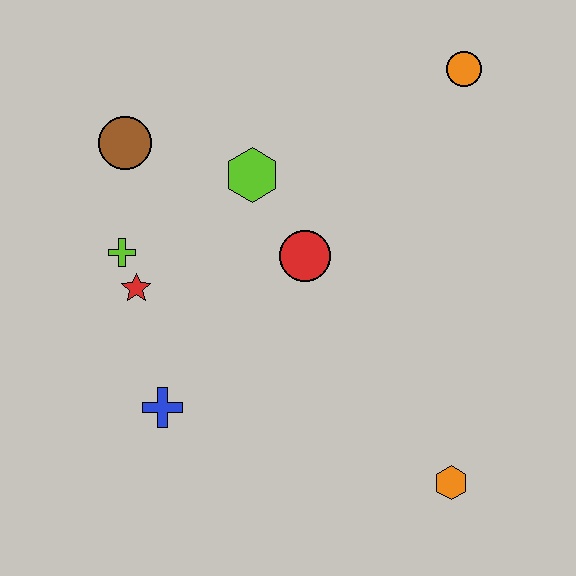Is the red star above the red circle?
No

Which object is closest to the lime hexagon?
The red circle is closest to the lime hexagon.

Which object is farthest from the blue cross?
The orange circle is farthest from the blue cross.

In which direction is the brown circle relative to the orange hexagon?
The brown circle is above the orange hexagon.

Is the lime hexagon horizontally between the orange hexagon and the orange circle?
No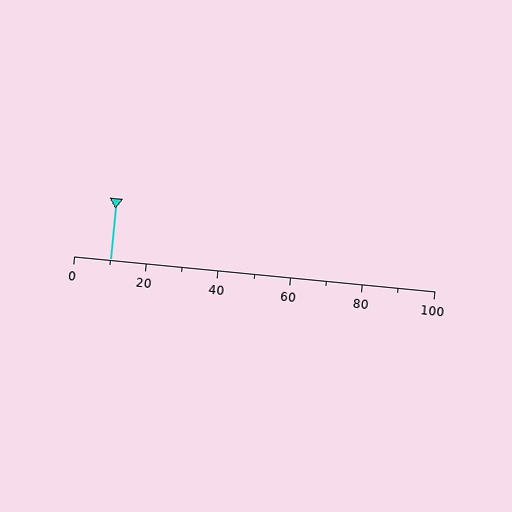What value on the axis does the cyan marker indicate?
The marker indicates approximately 10.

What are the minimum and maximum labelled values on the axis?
The axis runs from 0 to 100.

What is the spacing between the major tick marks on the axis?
The major ticks are spaced 20 apart.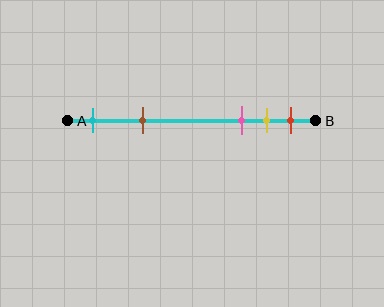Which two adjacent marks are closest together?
The yellow and red marks are the closest adjacent pair.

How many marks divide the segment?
There are 5 marks dividing the segment.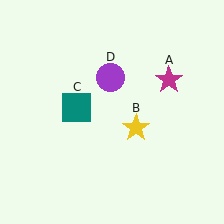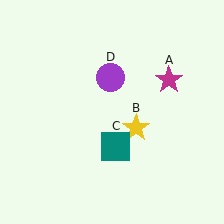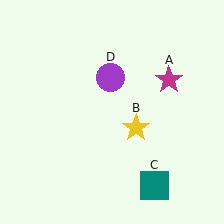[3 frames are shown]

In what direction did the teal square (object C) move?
The teal square (object C) moved down and to the right.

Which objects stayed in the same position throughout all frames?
Magenta star (object A) and yellow star (object B) and purple circle (object D) remained stationary.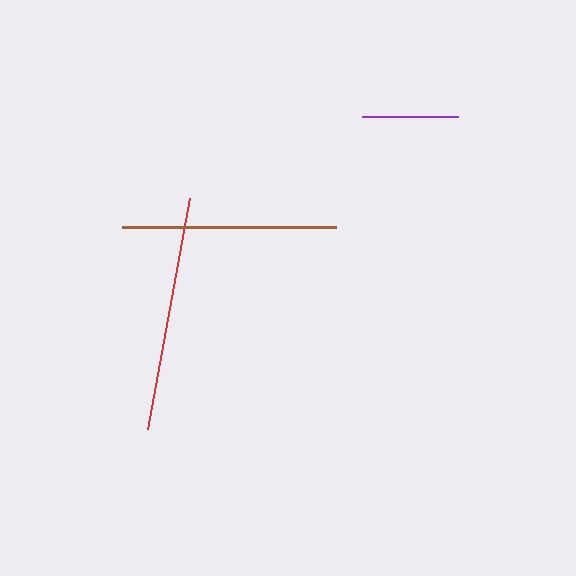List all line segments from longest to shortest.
From longest to shortest: red, brown, purple.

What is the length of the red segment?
The red segment is approximately 235 pixels long.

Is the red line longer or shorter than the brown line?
The red line is longer than the brown line.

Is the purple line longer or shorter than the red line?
The red line is longer than the purple line.